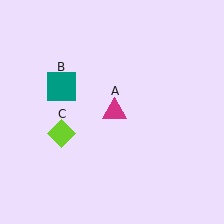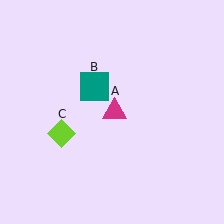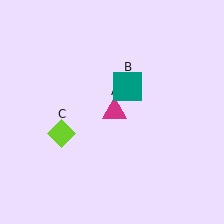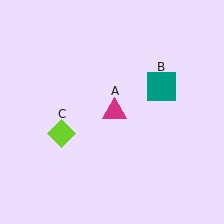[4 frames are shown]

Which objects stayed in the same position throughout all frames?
Magenta triangle (object A) and lime diamond (object C) remained stationary.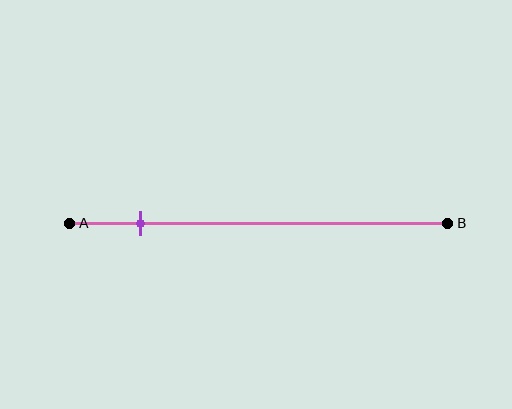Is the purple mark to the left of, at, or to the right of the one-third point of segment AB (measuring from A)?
The purple mark is to the left of the one-third point of segment AB.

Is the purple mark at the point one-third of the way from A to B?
No, the mark is at about 20% from A, not at the 33% one-third point.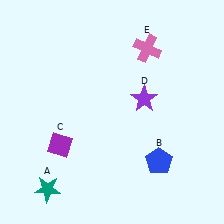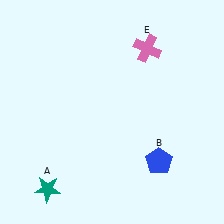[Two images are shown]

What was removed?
The purple diamond (C), the purple star (D) were removed in Image 2.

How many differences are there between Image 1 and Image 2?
There are 2 differences between the two images.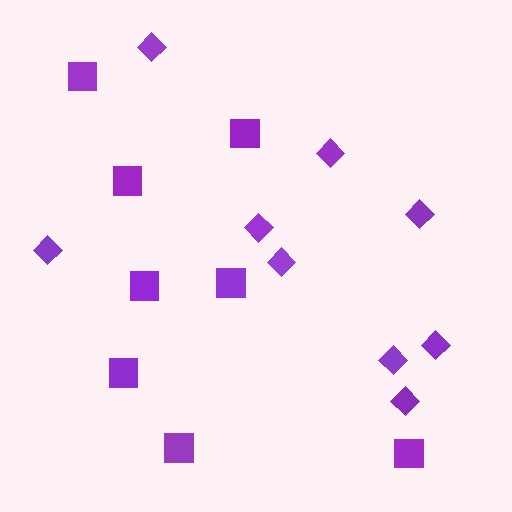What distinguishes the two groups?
There are 2 groups: one group of squares (8) and one group of diamonds (9).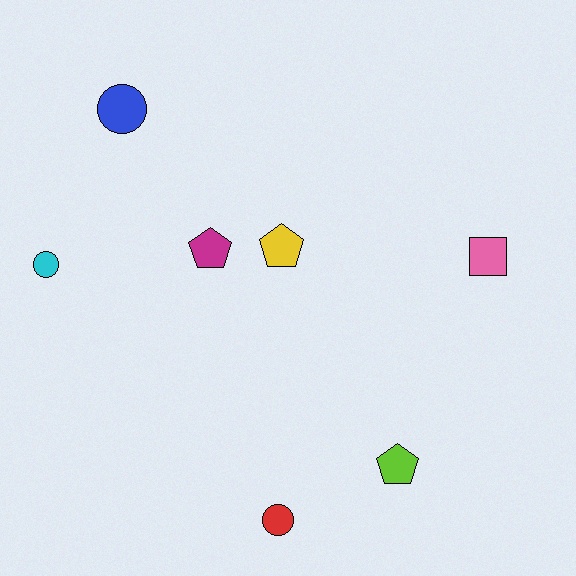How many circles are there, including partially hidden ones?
There are 3 circles.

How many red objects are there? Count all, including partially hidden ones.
There is 1 red object.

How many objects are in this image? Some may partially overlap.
There are 7 objects.